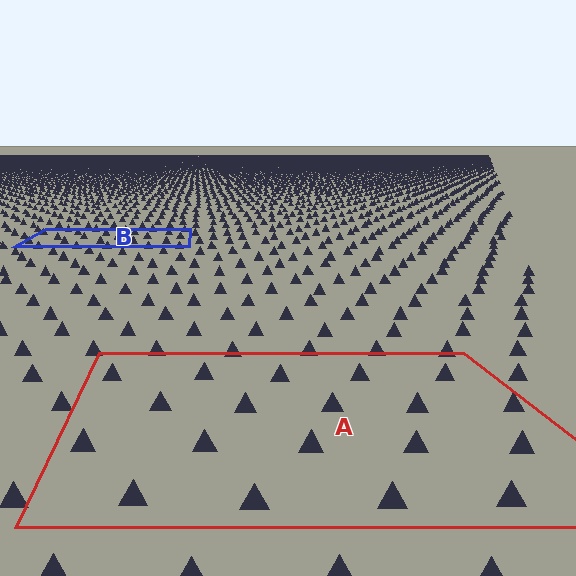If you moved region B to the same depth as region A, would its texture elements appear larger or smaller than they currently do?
They would appear larger. At a closer depth, the same texture elements are projected at a bigger on-screen size.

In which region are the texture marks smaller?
The texture marks are smaller in region B, because it is farther away.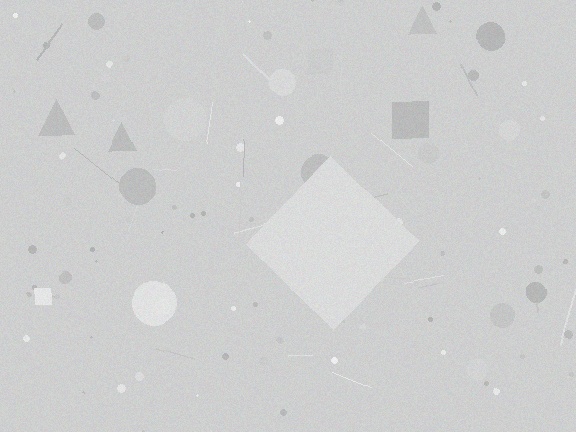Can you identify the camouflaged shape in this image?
The camouflaged shape is a diamond.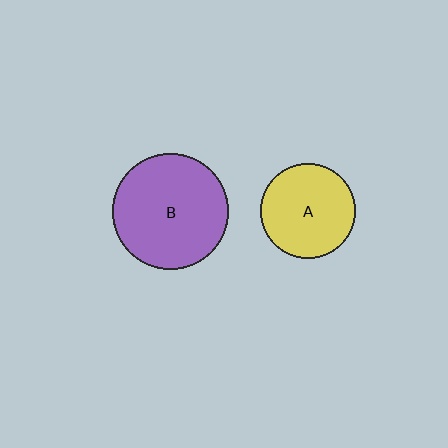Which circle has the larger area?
Circle B (purple).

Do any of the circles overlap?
No, none of the circles overlap.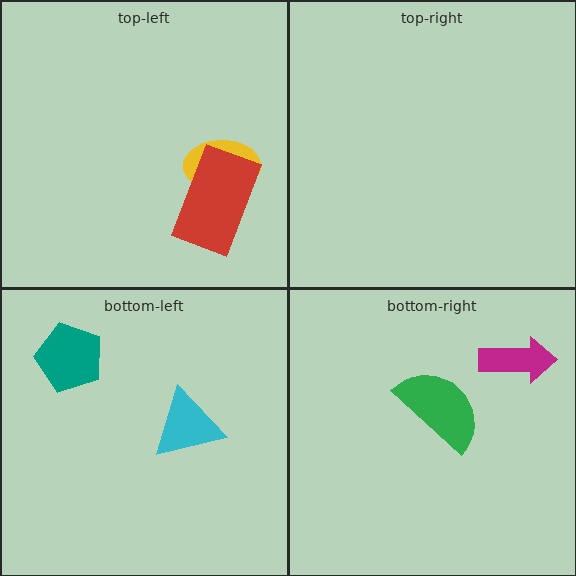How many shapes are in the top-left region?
2.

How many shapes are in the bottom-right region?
2.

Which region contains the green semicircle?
The bottom-right region.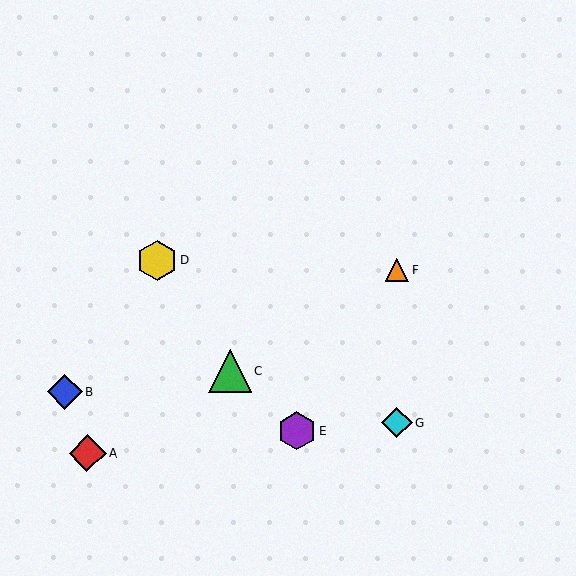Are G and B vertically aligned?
No, G is at x≈397 and B is at x≈65.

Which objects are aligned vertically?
Objects F, G are aligned vertically.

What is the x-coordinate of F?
Object F is at x≈397.